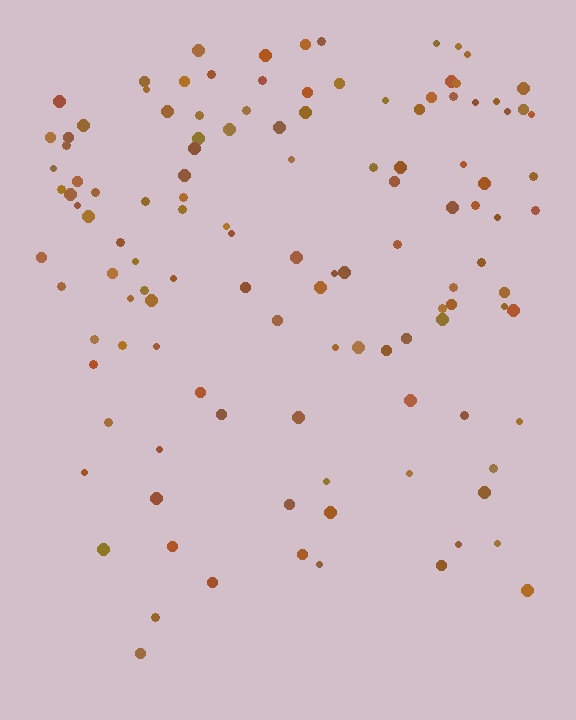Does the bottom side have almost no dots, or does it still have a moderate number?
Still a moderate number, just noticeably fewer than the top.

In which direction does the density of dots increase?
From bottom to top, with the top side densest.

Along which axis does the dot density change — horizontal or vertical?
Vertical.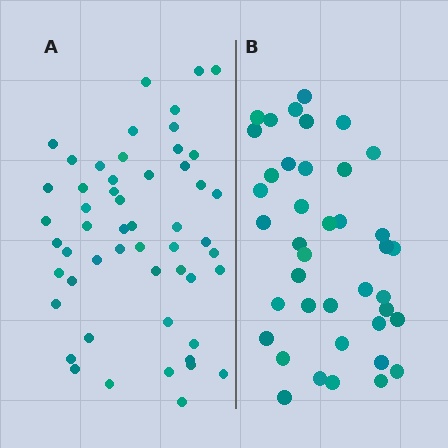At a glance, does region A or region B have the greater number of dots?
Region A (the left region) has more dots.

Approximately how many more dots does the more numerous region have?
Region A has approximately 15 more dots than region B.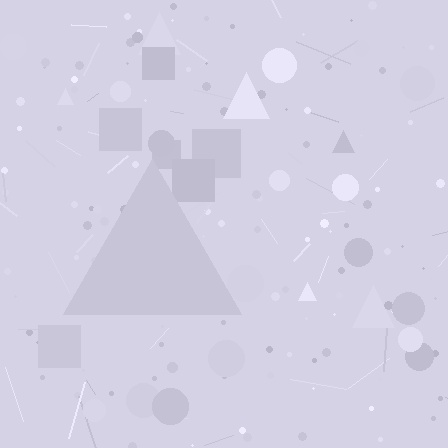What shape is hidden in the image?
A triangle is hidden in the image.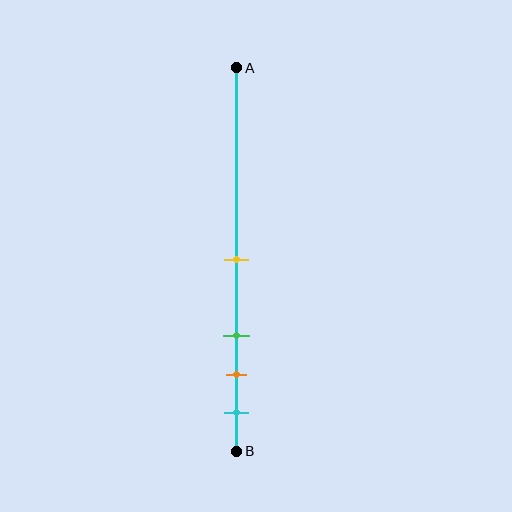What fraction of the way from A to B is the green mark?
The green mark is approximately 70% (0.7) of the way from A to B.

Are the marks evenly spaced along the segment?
No, the marks are not evenly spaced.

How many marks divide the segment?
There are 4 marks dividing the segment.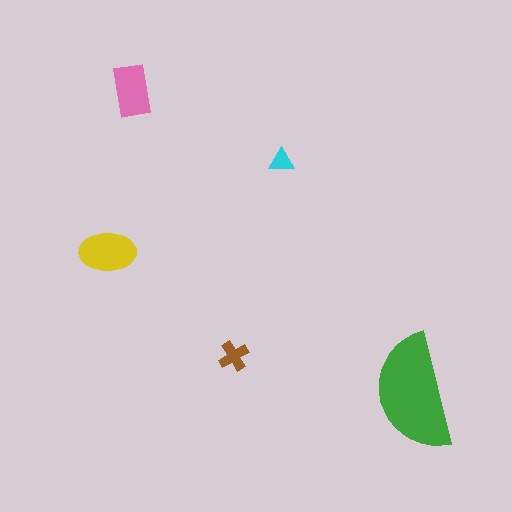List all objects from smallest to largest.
The cyan triangle, the brown cross, the pink rectangle, the yellow ellipse, the green semicircle.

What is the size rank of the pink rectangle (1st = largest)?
3rd.